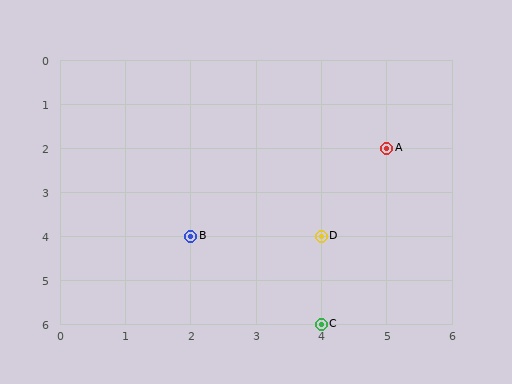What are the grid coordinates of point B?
Point B is at grid coordinates (2, 4).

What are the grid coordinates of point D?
Point D is at grid coordinates (4, 4).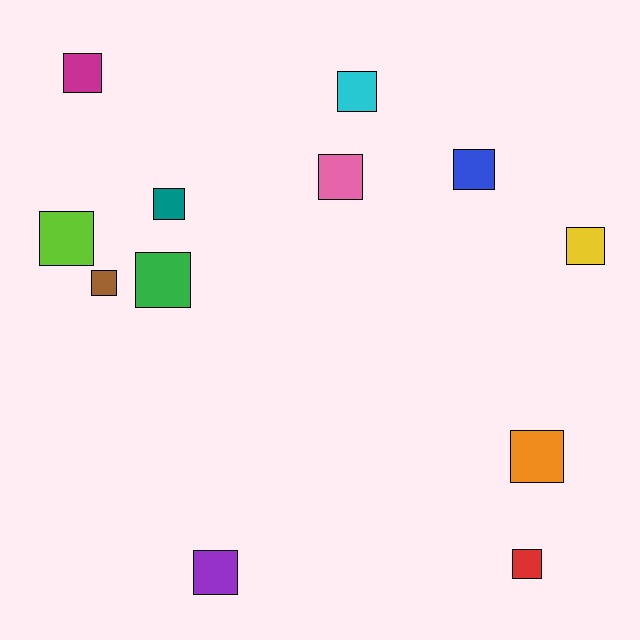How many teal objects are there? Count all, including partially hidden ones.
There is 1 teal object.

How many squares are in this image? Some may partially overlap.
There are 12 squares.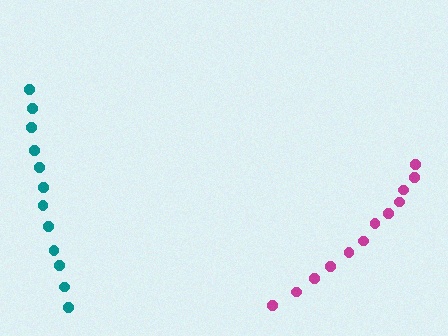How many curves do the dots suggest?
There are 2 distinct paths.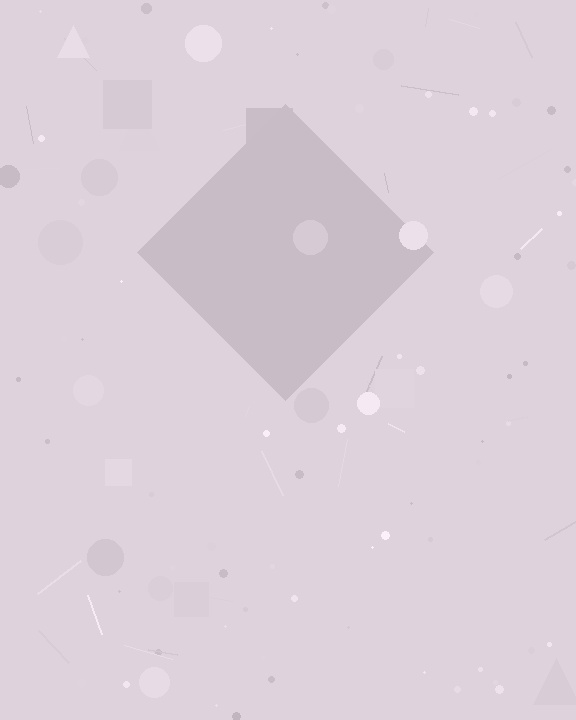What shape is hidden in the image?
A diamond is hidden in the image.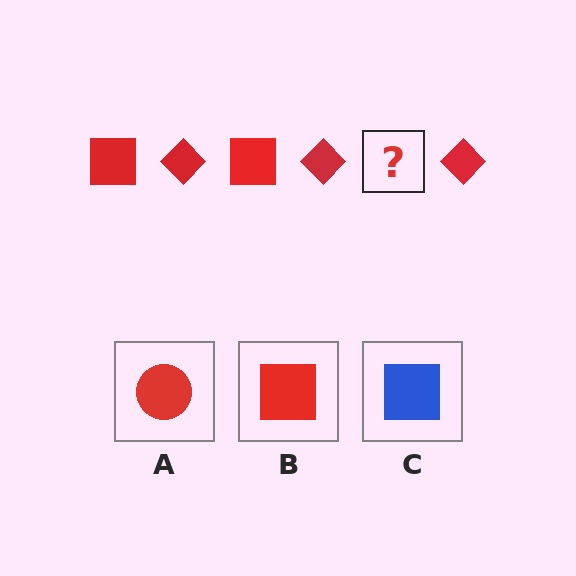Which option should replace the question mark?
Option B.